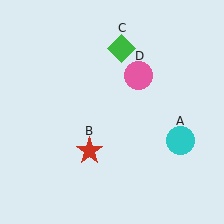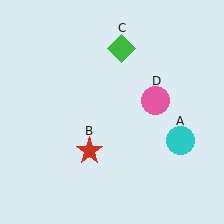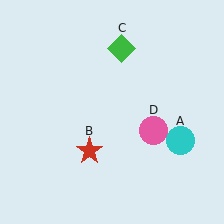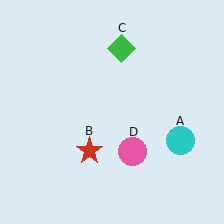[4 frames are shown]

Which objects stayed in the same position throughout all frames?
Cyan circle (object A) and red star (object B) and green diamond (object C) remained stationary.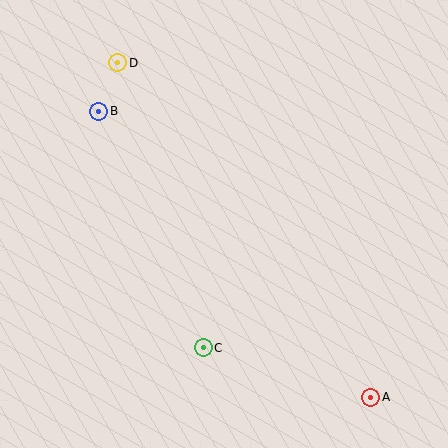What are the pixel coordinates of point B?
Point B is at (99, 111).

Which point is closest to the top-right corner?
Point D is closest to the top-right corner.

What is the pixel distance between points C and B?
The distance between C and B is 258 pixels.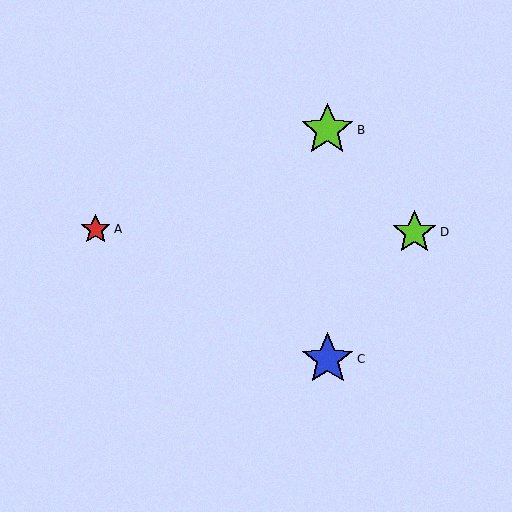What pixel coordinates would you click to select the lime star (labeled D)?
Click at (414, 232) to select the lime star D.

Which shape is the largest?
The lime star (labeled B) is the largest.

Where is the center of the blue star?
The center of the blue star is at (328, 359).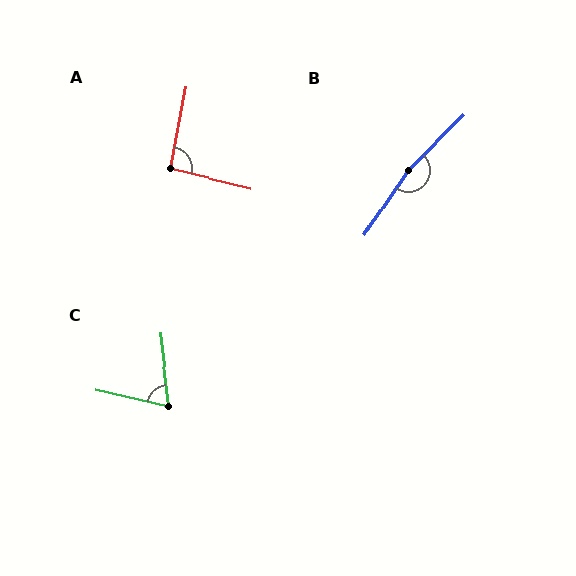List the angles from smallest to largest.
C (70°), A (93°), B (169°).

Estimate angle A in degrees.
Approximately 93 degrees.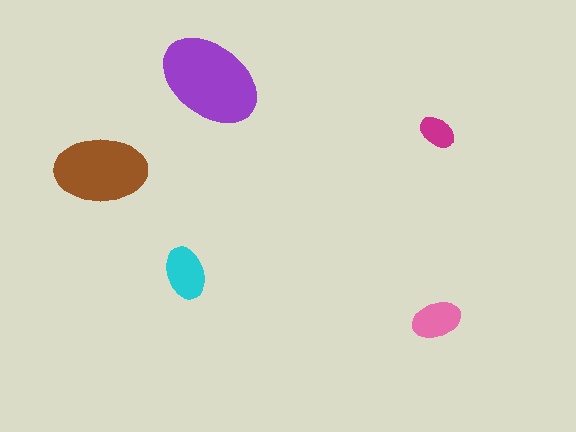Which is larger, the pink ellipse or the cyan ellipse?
The cyan one.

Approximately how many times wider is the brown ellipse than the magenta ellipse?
About 2.5 times wider.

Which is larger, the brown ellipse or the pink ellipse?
The brown one.